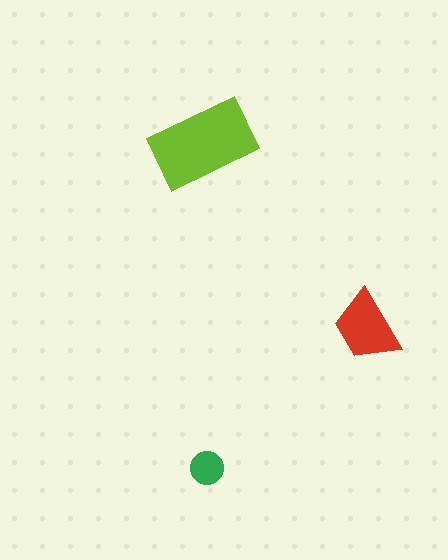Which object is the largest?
The lime rectangle.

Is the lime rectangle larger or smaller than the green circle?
Larger.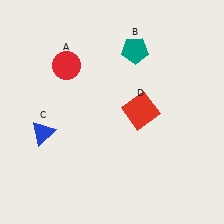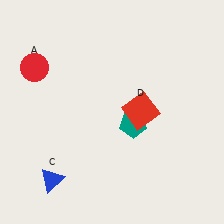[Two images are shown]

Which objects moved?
The objects that moved are: the red circle (A), the teal pentagon (B), the blue triangle (C).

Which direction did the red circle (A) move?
The red circle (A) moved left.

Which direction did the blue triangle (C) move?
The blue triangle (C) moved down.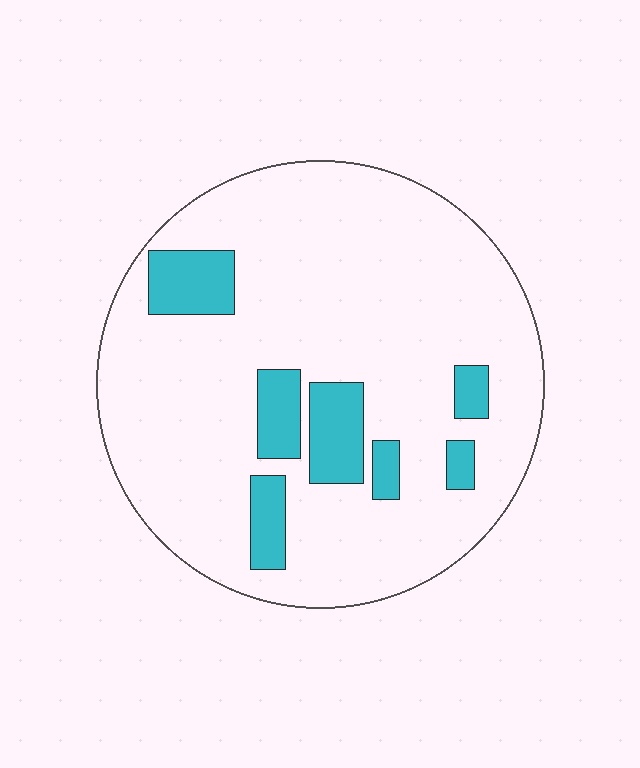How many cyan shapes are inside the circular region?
7.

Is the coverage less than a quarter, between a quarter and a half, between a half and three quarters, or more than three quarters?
Less than a quarter.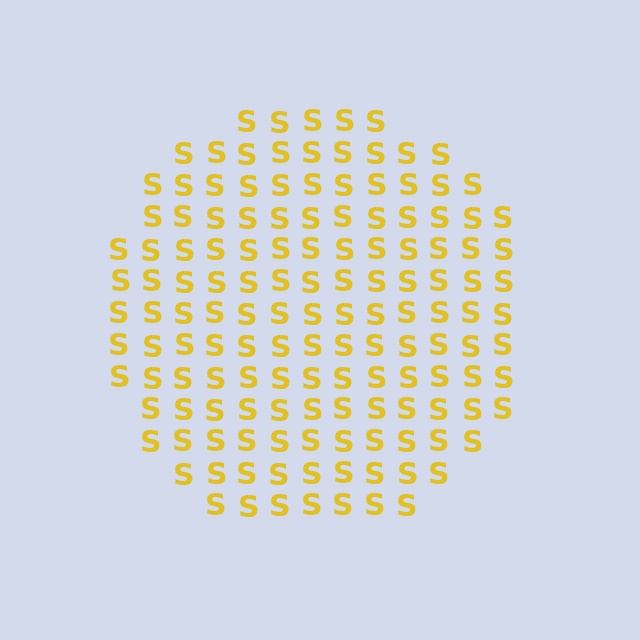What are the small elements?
The small elements are letter S's.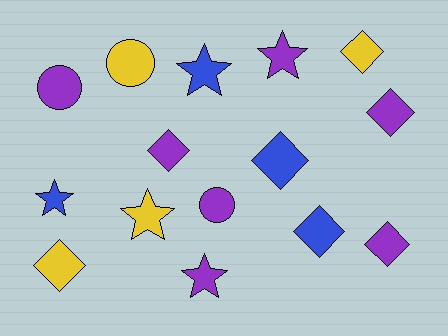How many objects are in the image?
There are 15 objects.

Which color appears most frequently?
Purple, with 7 objects.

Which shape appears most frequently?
Diamond, with 7 objects.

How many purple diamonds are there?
There are 3 purple diamonds.